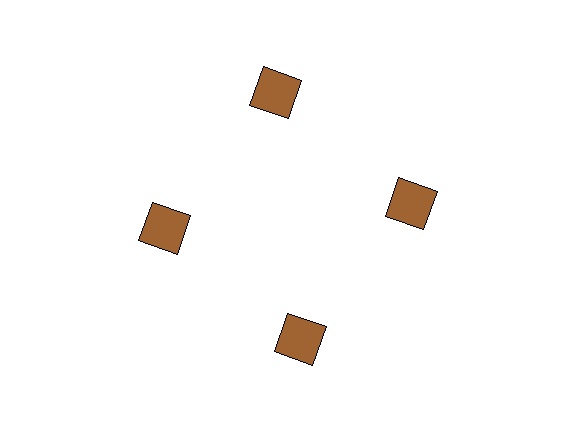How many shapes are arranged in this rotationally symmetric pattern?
There are 4 shapes, arranged in 4 groups of 1.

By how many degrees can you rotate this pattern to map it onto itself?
The pattern maps onto itself every 90 degrees of rotation.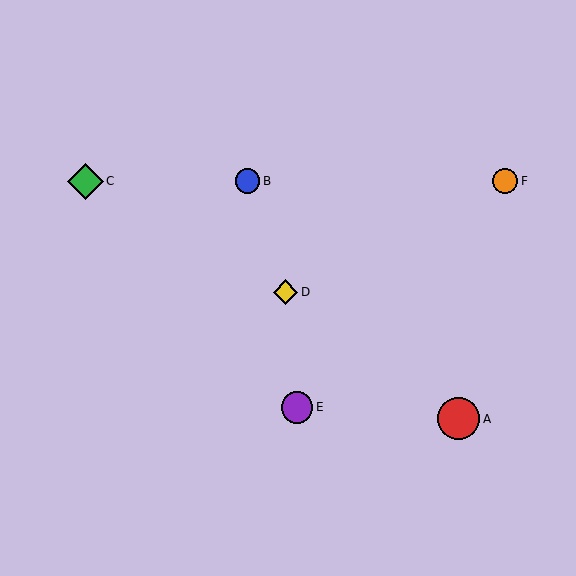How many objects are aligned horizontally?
3 objects (B, C, F) are aligned horizontally.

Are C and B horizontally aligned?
Yes, both are at y≈181.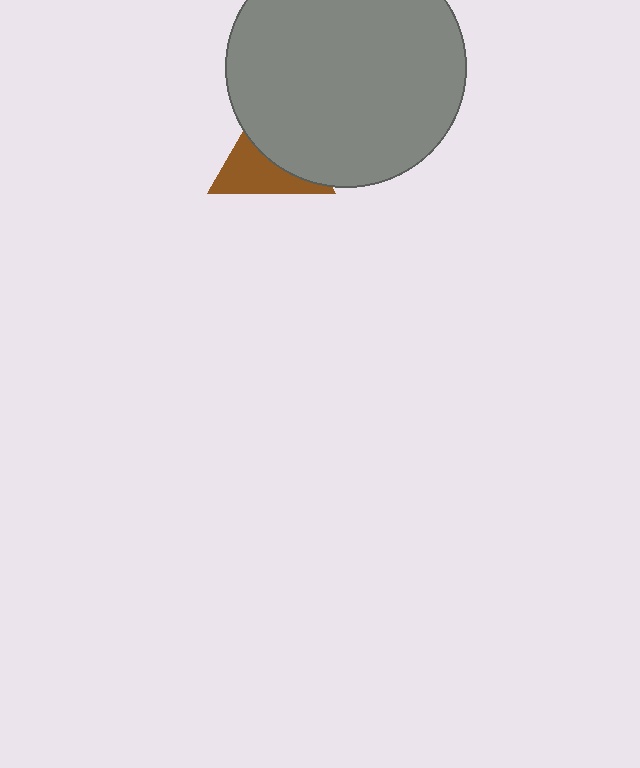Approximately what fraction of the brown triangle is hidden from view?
Roughly 53% of the brown triangle is hidden behind the gray circle.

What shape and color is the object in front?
The object in front is a gray circle.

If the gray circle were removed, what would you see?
You would see the complete brown triangle.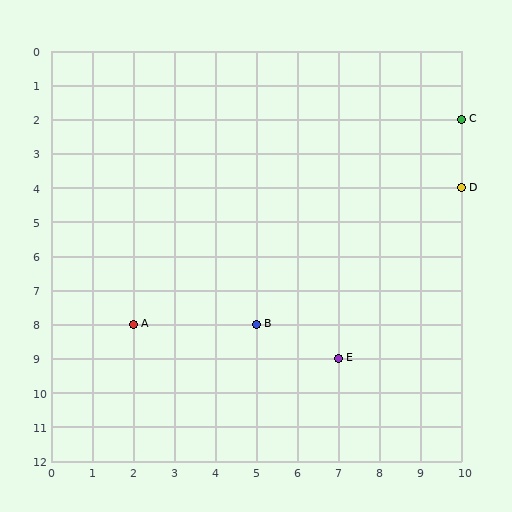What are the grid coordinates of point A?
Point A is at grid coordinates (2, 8).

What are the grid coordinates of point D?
Point D is at grid coordinates (10, 4).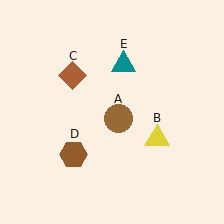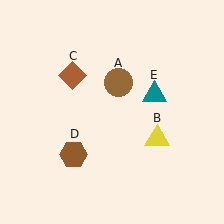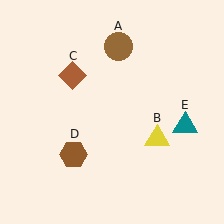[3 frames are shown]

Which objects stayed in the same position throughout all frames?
Yellow triangle (object B) and brown diamond (object C) and brown hexagon (object D) remained stationary.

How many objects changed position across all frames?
2 objects changed position: brown circle (object A), teal triangle (object E).